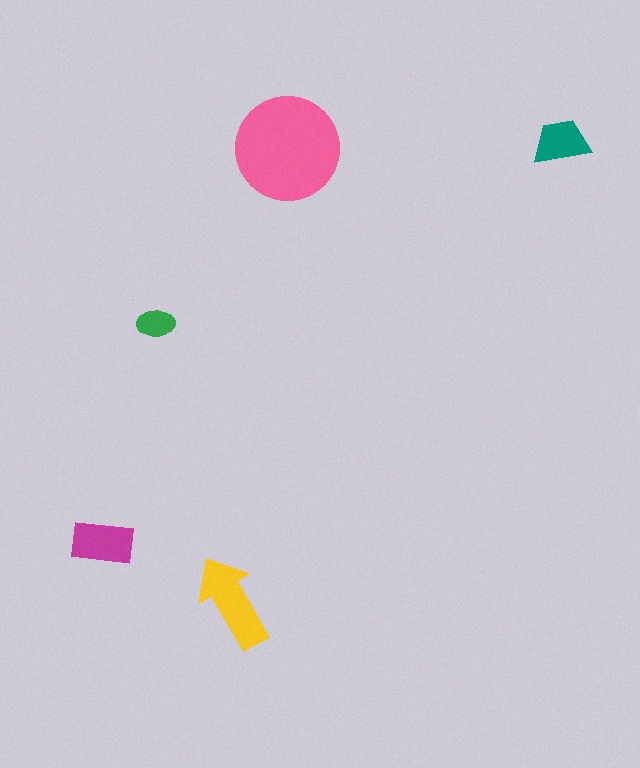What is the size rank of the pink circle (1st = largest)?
1st.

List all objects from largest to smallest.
The pink circle, the yellow arrow, the magenta rectangle, the teal trapezoid, the green ellipse.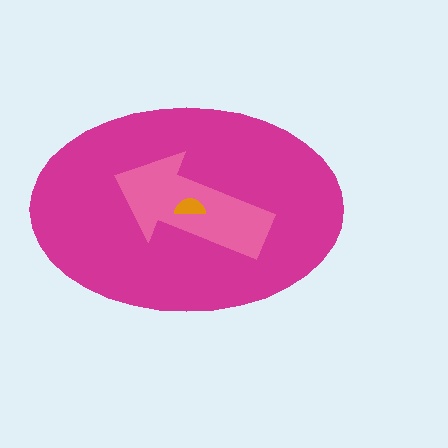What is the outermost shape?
The magenta ellipse.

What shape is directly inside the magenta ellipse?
The pink arrow.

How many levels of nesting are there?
3.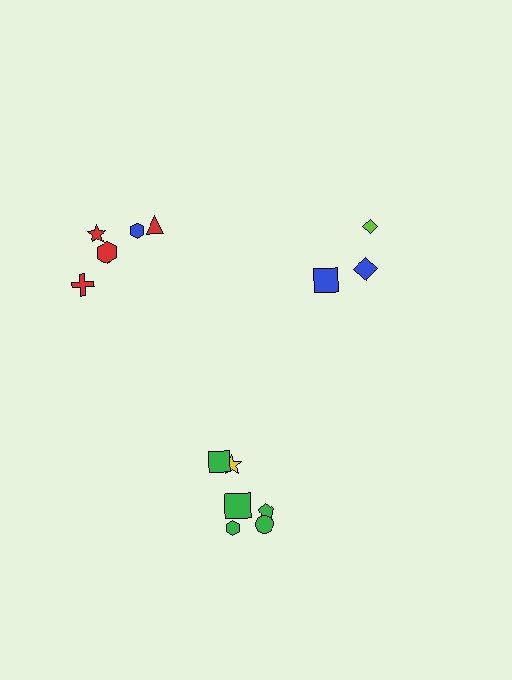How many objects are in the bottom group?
There are 6 objects.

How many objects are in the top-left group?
There are 5 objects.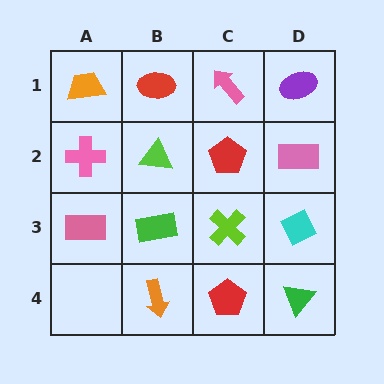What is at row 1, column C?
A pink arrow.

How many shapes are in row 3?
4 shapes.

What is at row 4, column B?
An orange arrow.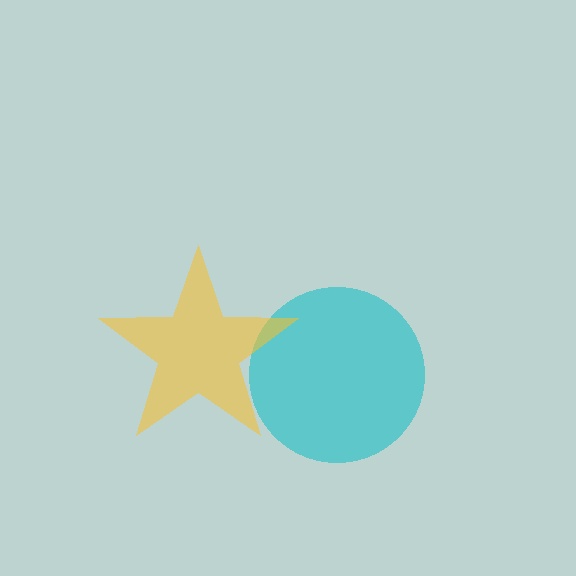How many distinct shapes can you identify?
There are 2 distinct shapes: a cyan circle, a yellow star.